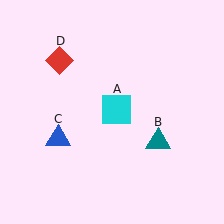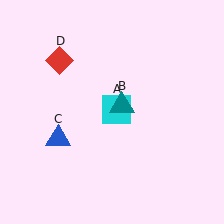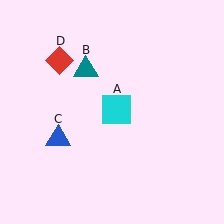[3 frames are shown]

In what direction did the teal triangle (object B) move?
The teal triangle (object B) moved up and to the left.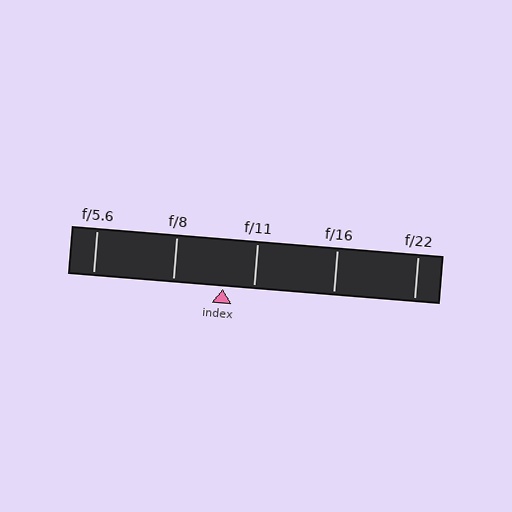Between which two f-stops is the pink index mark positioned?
The index mark is between f/8 and f/11.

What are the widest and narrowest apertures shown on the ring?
The widest aperture shown is f/5.6 and the narrowest is f/22.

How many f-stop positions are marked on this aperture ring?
There are 5 f-stop positions marked.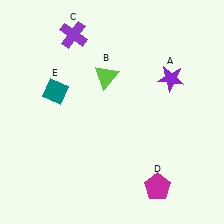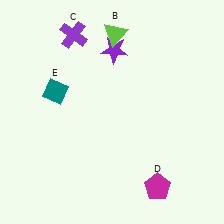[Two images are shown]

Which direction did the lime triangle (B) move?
The lime triangle (B) moved up.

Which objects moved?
The objects that moved are: the purple star (A), the lime triangle (B).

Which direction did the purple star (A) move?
The purple star (A) moved left.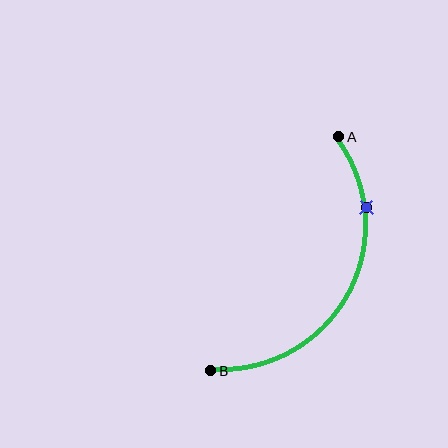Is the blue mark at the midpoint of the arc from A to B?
No. The blue mark lies on the arc but is closer to endpoint A. The arc midpoint would be at the point on the curve equidistant along the arc from both A and B.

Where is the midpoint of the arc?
The arc midpoint is the point on the curve farthest from the straight line joining A and B. It sits to the right of that line.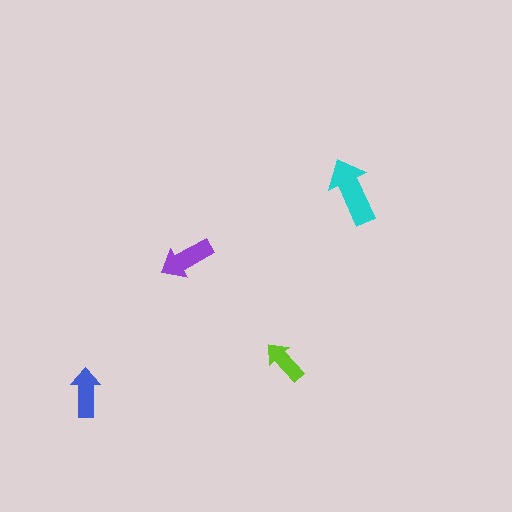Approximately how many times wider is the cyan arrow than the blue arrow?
About 1.5 times wider.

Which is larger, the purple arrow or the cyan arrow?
The cyan one.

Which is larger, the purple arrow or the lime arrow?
The purple one.